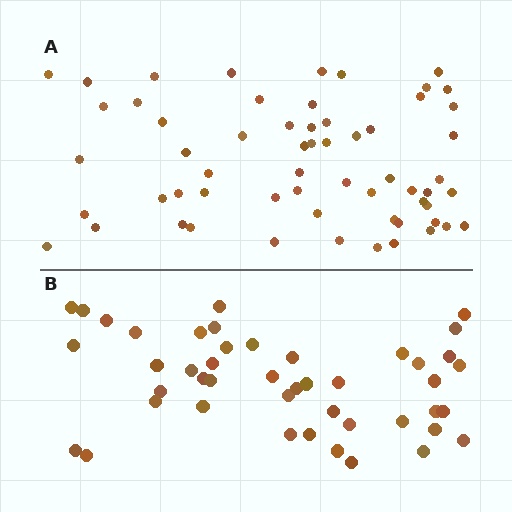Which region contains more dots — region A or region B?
Region A (the top region) has more dots.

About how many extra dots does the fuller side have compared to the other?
Region A has approximately 15 more dots than region B.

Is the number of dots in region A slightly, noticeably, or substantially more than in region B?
Region A has noticeably more, but not dramatically so. The ratio is roughly 1.3 to 1.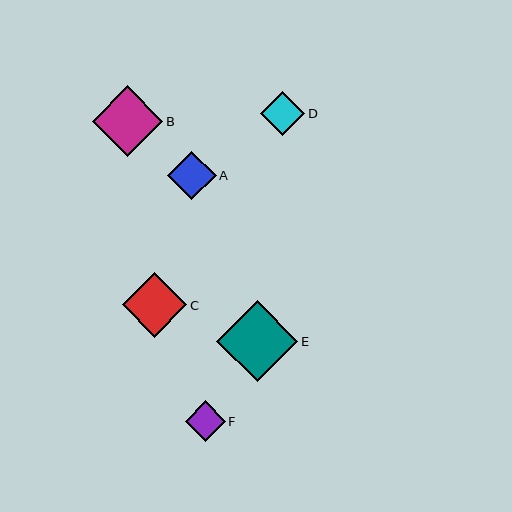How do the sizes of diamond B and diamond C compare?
Diamond B and diamond C are approximately the same size.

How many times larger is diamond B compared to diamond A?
Diamond B is approximately 1.4 times the size of diamond A.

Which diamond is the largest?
Diamond E is the largest with a size of approximately 81 pixels.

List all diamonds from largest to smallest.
From largest to smallest: E, B, C, A, D, F.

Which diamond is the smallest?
Diamond F is the smallest with a size of approximately 40 pixels.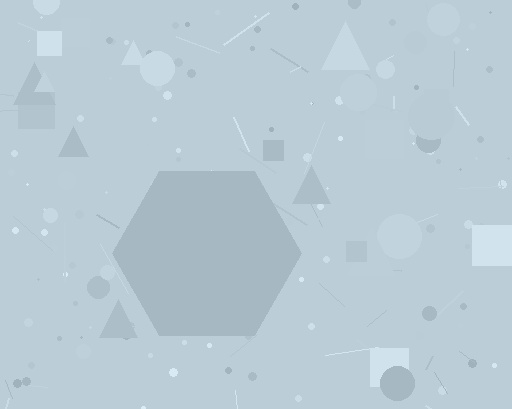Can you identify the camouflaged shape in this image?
The camouflaged shape is a hexagon.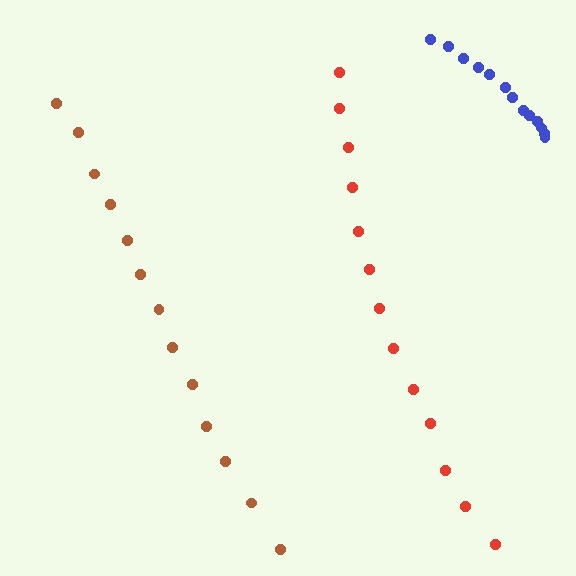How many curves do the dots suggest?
There are 3 distinct paths.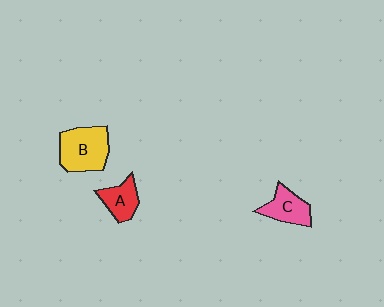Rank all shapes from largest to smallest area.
From largest to smallest: B (yellow), C (pink), A (red).